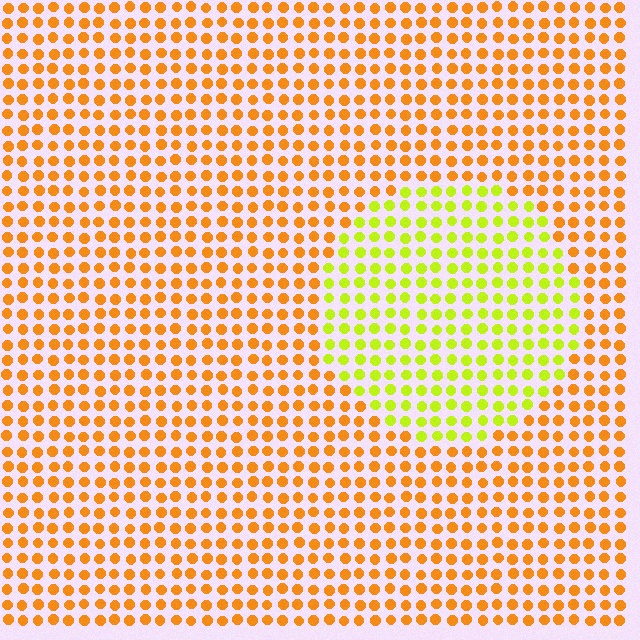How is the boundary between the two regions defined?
The boundary is defined purely by a slight shift in hue (about 44 degrees). Spacing, size, and orientation are identical on both sides.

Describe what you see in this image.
The image is filled with small orange elements in a uniform arrangement. A circle-shaped region is visible where the elements are tinted to a slightly different hue, forming a subtle color boundary.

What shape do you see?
I see a circle.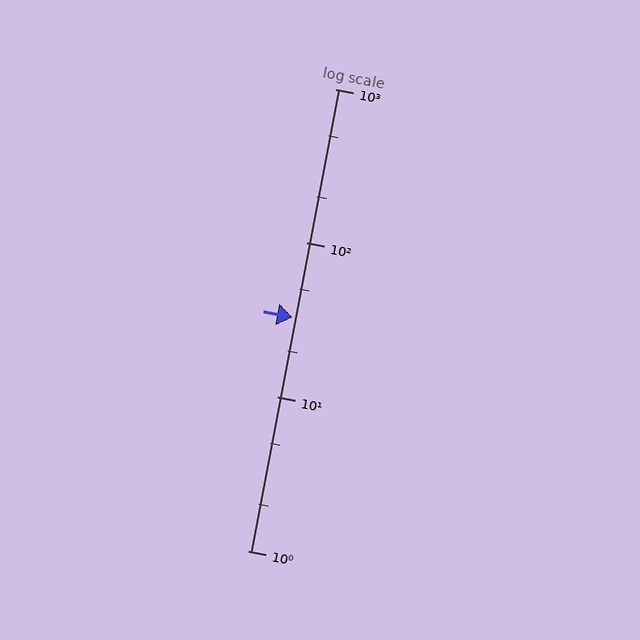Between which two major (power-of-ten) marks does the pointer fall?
The pointer is between 10 and 100.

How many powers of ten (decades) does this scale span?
The scale spans 3 decades, from 1 to 1000.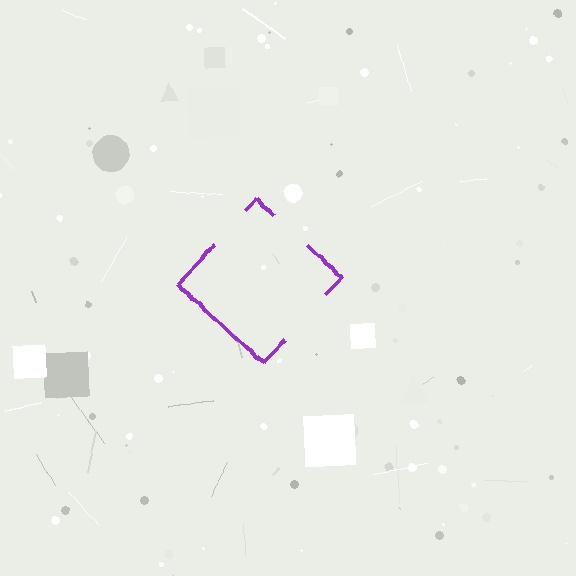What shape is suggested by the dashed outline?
The dashed outline suggests a diamond.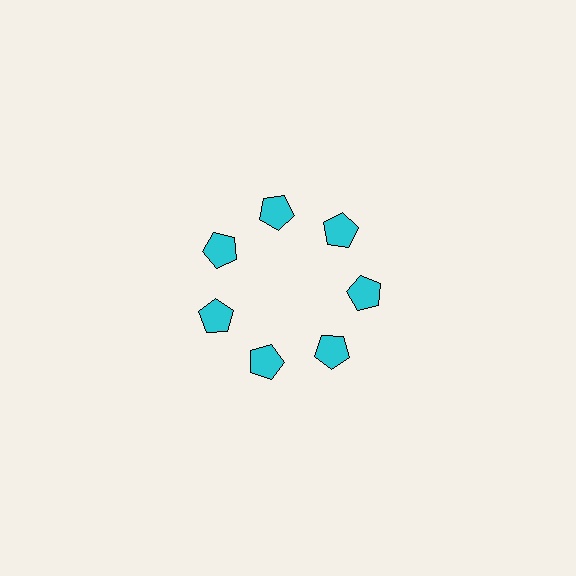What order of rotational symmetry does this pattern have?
This pattern has 7-fold rotational symmetry.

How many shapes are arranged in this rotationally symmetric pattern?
There are 7 shapes, arranged in 7 groups of 1.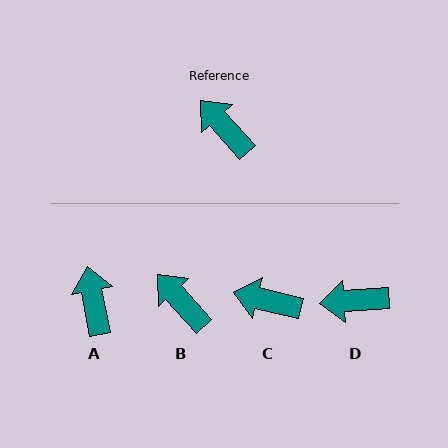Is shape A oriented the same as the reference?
No, it is off by about 32 degrees.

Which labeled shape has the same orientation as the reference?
B.